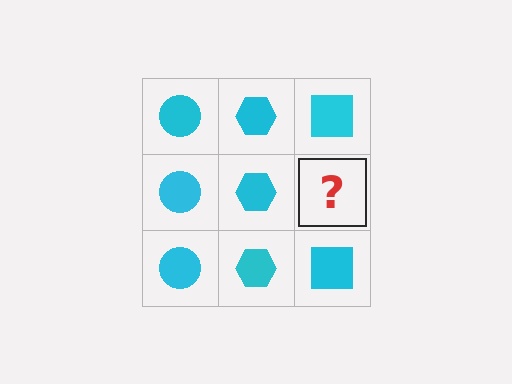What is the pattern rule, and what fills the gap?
The rule is that each column has a consistent shape. The gap should be filled with a cyan square.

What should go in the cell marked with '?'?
The missing cell should contain a cyan square.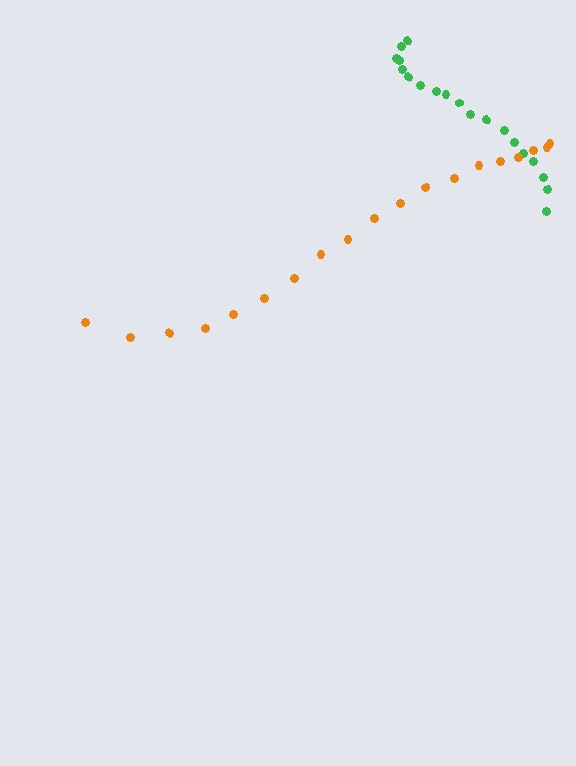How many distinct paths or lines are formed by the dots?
There are 2 distinct paths.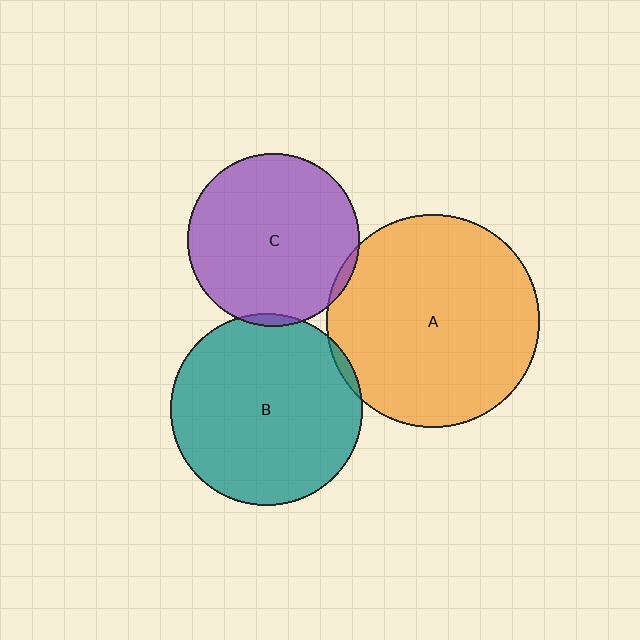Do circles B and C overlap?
Yes.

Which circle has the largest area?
Circle A (orange).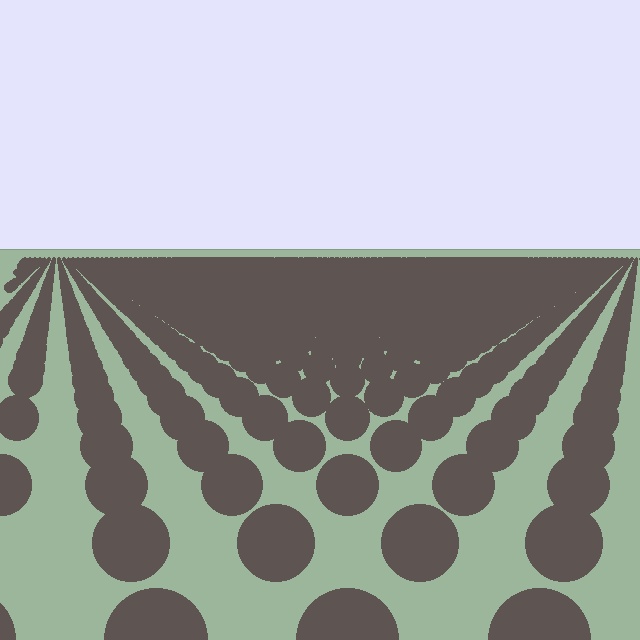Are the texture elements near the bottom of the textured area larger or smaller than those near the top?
Larger. Near the bottom, elements are closer to the viewer and appear at a bigger on-screen size.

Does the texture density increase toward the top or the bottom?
Density increases toward the top.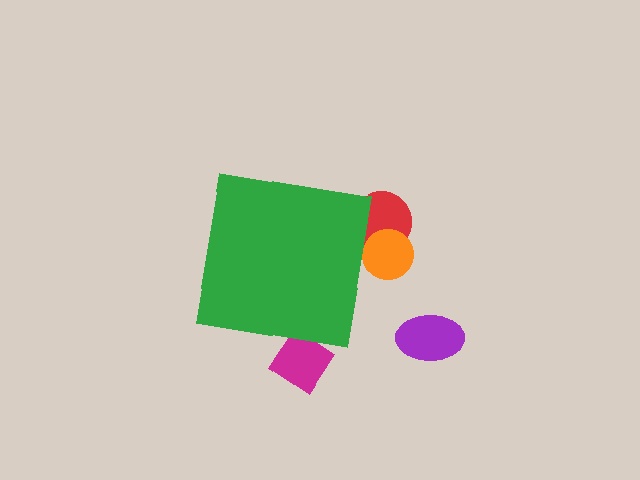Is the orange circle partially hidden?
Yes, the orange circle is partially hidden behind the green square.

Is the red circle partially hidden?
Yes, the red circle is partially hidden behind the green square.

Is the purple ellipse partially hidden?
No, the purple ellipse is fully visible.